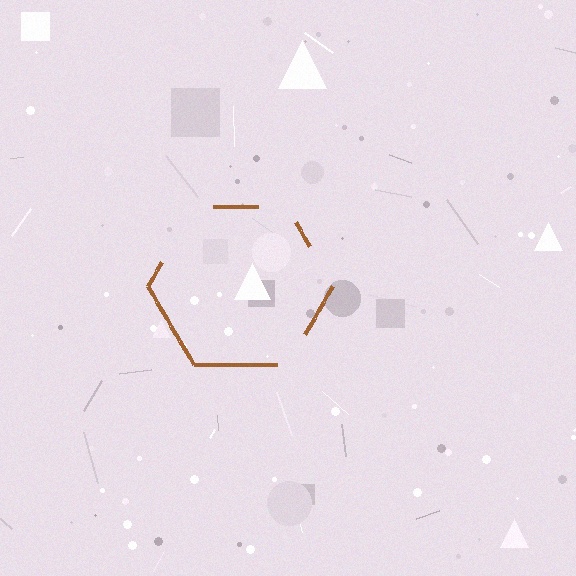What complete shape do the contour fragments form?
The contour fragments form a hexagon.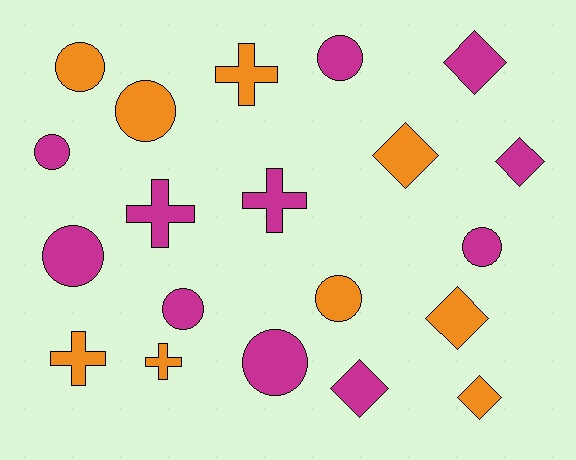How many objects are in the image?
There are 20 objects.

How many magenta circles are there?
There are 6 magenta circles.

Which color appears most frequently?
Magenta, with 11 objects.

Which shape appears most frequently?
Circle, with 9 objects.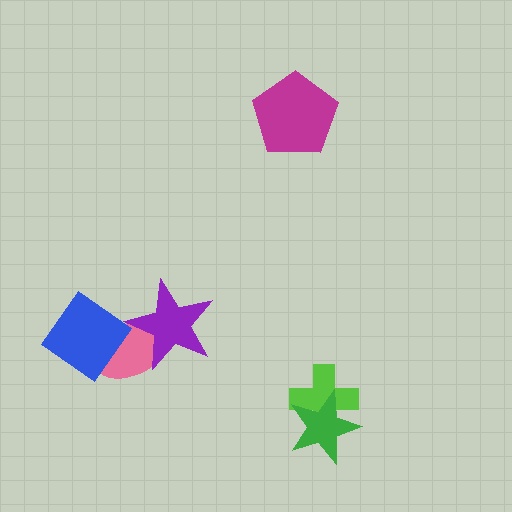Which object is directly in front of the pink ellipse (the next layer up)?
The blue diamond is directly in front of the pink ellipse.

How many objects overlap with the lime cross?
1 object overlaps with the lime cross.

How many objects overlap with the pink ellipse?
2 objects overlap with the pink ellipse.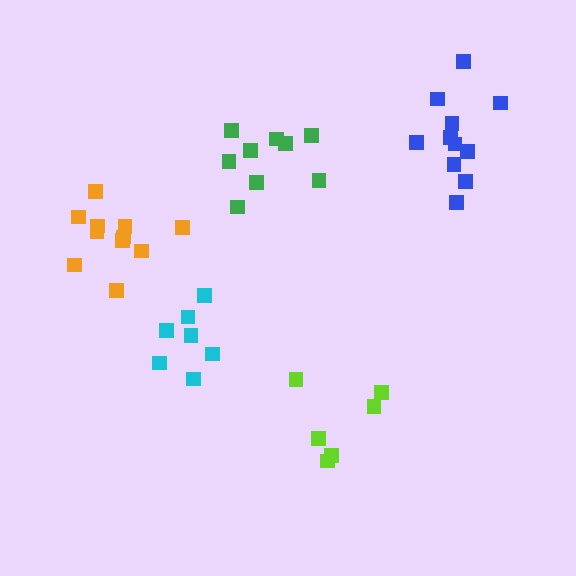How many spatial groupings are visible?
There are 5 spatial groupings.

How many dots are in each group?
Group 1: 9 dots, Group 2: 6 dots, Group 3: 11 dots, Group 4: 11 dots, Group 5: 7 dots (44 total).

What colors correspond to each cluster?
The clusters are colored: green, lime, blue, orange, cyan.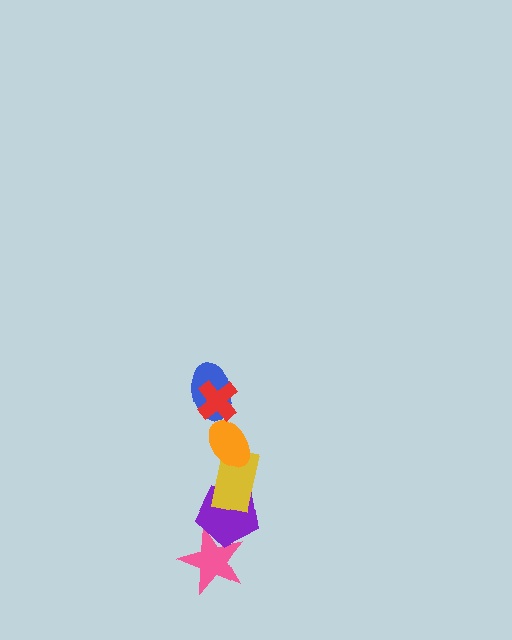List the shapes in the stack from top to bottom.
From top to bottom: the red cross, the blue ellipse, the orange ellipse, the yellow rectangle, the purple pentagon, the pink star.